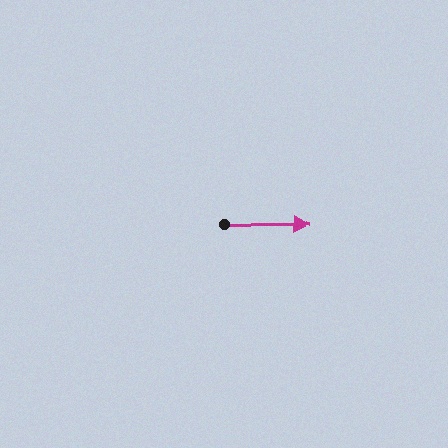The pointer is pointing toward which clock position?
Roughly 3 o'clock.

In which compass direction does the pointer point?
East.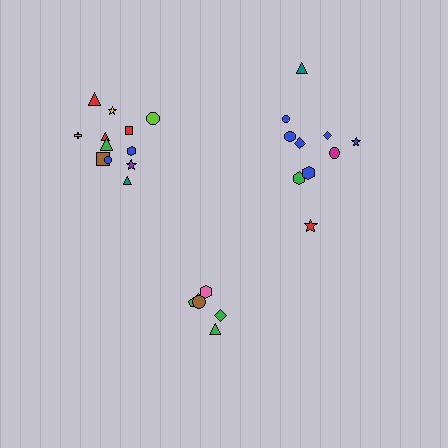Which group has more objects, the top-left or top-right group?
The top-left group.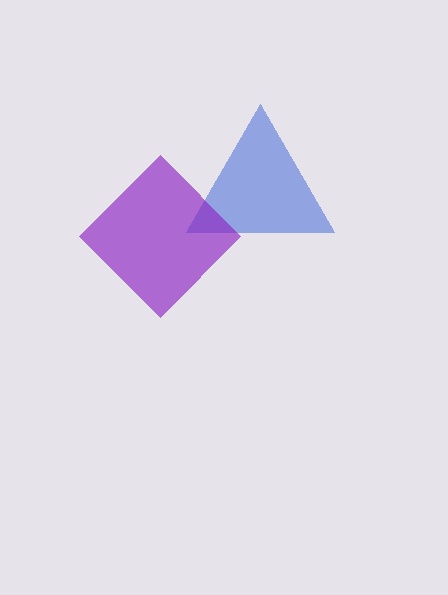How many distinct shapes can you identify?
There are 2 distinct shapes: a blue triangle, a purple diamond.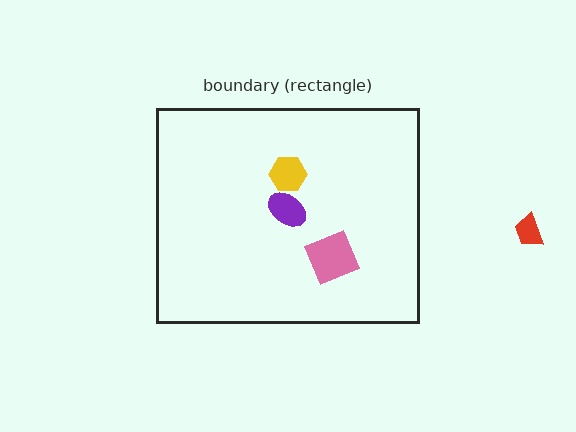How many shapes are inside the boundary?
3 inside, 1 outside.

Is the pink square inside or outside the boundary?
Inside.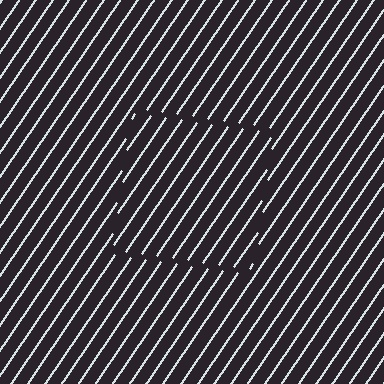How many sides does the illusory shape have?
4 sides — the line-ends trace a square.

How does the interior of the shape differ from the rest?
The interior of the shape contains the same grating, shifted by half a period — the contour is defined by the phase discontinuity where line-ends from the inner and outer gratings abut.